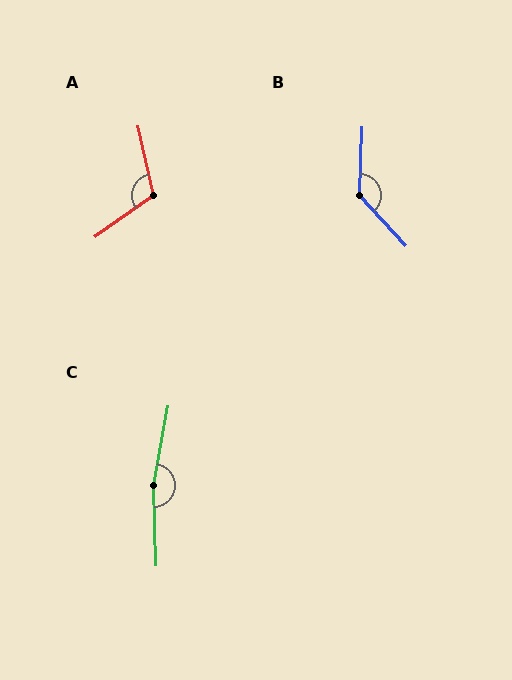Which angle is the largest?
C, at approximately 168 degrees.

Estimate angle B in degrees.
Approximately 135 degrees.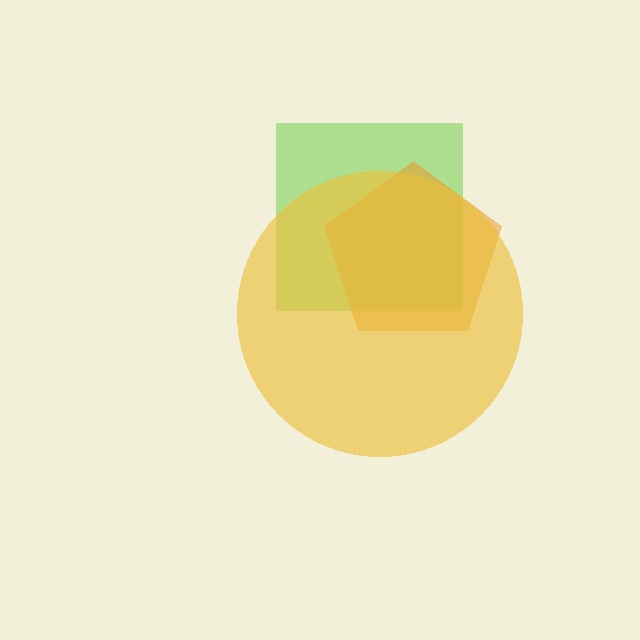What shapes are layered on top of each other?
The layered shapes are: a lime square, an orange pentagon, a yellow circle.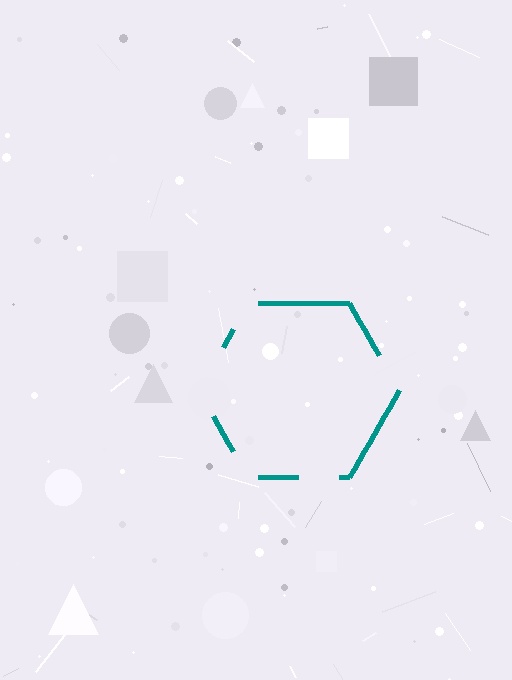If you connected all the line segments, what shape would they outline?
They would outline a hexagon.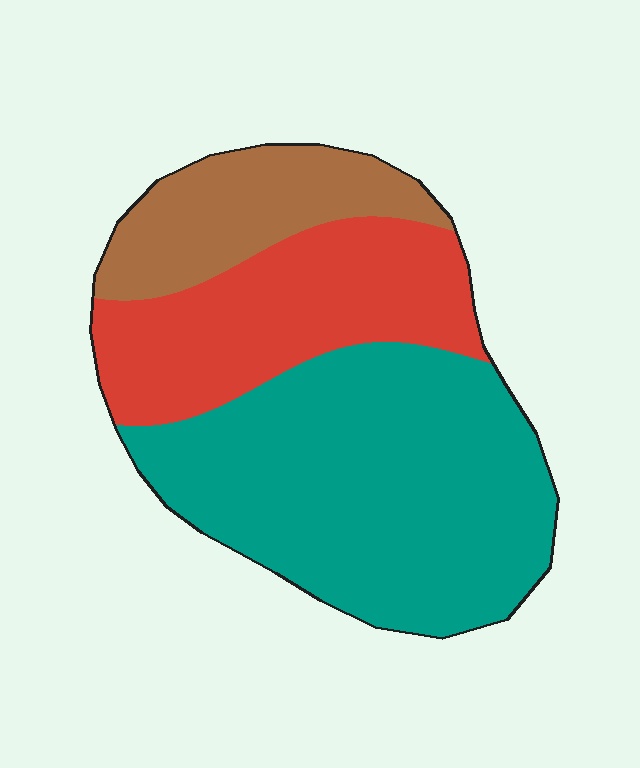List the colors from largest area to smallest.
From largest to smallest: teal, red, brown.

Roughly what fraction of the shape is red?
Red covers about 30% of the shape.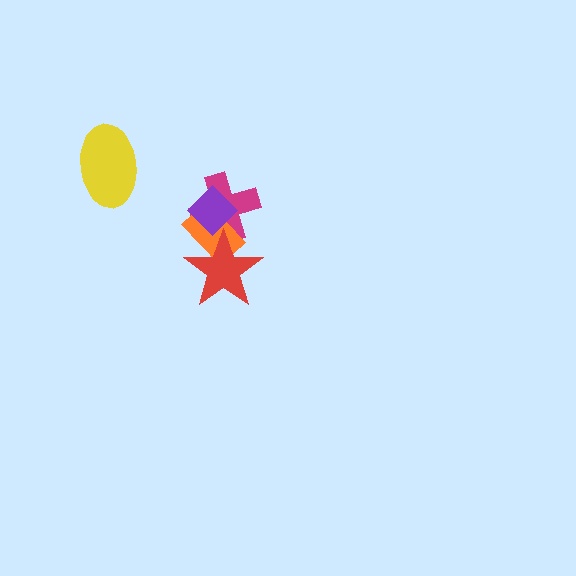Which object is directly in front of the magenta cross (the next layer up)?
The orange rectangle is directly in front of the magenta cross.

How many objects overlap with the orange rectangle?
3 objects overlap with the orange rectangle.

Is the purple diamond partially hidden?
No, no other shape covers it.